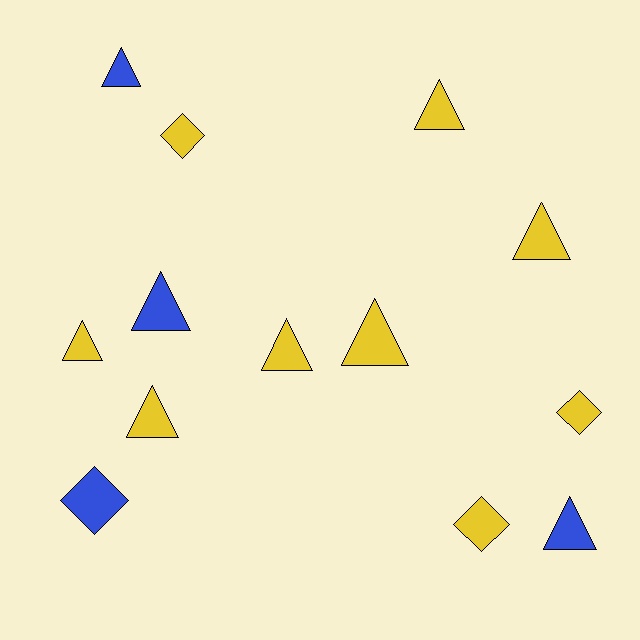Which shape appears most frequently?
Triangle, with 9 objects.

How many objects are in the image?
There are 13 objects.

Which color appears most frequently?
Yellow, with 9 objects.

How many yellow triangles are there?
There are 6 yellow triangles.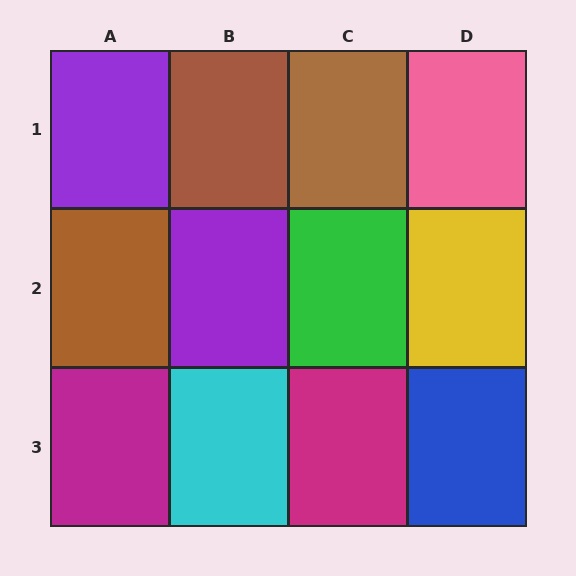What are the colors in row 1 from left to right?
Purple, brown, brown, pink.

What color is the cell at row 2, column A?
Brown.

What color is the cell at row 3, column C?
Magenta.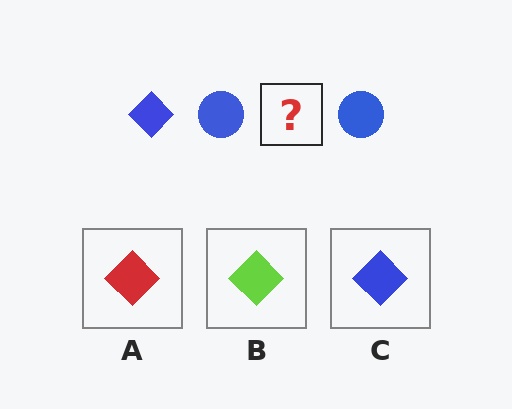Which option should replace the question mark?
Option C.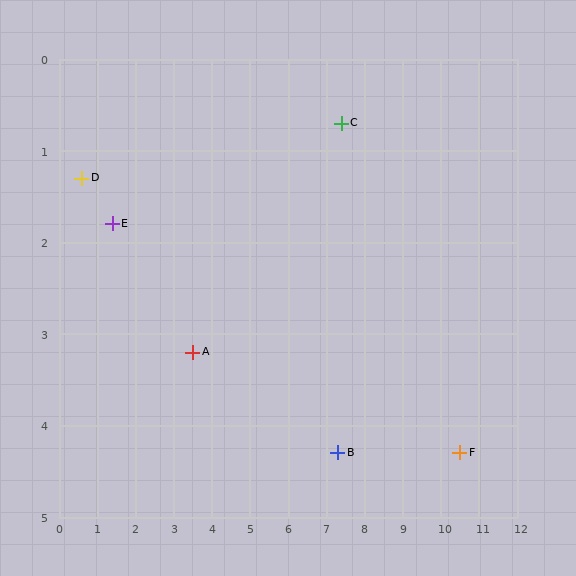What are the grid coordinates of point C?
Point C is at approximately (7.4, 0.7).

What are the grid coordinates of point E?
Point E is at approximately (1.4, 1.8).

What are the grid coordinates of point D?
Point D is at approximately (0.6, 1.3).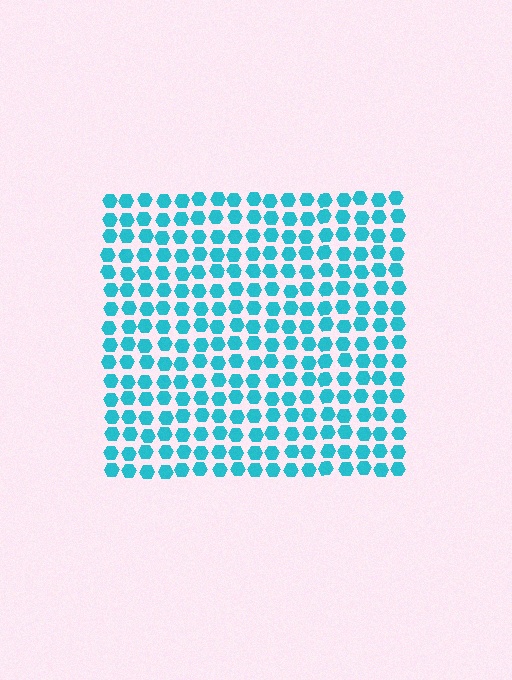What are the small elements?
The small elements are hexagons.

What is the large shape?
The large shape is a square.